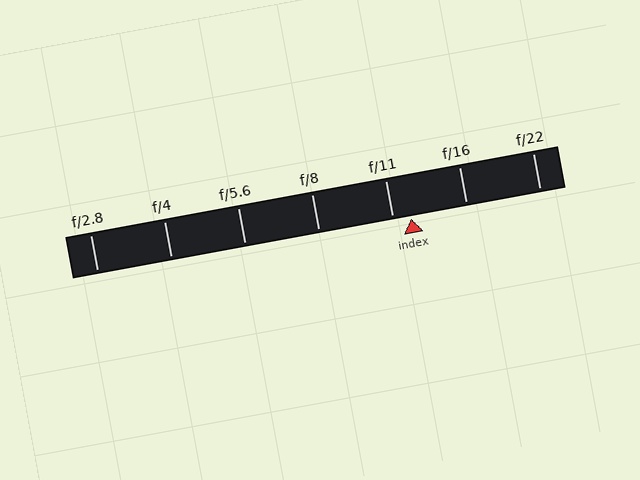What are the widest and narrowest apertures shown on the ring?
The widest aperture shown is f/2.8 and the narrowest is f/22.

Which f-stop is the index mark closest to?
The index mark is closest to f/11.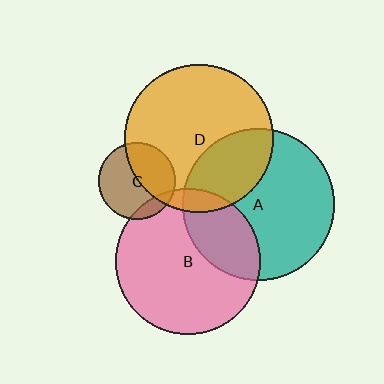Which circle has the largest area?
Circle A (teal).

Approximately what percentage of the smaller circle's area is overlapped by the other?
Approximately 15%.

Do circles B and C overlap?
Yes.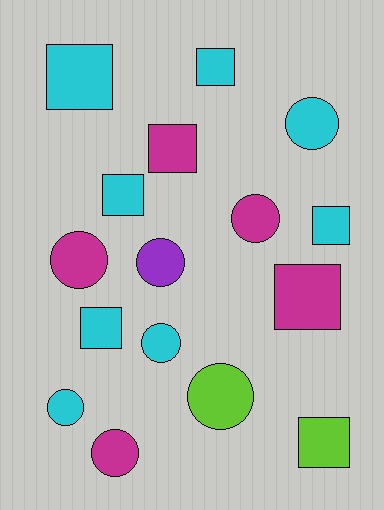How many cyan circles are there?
There are 3 cyan circles.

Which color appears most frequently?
Cyan, with 8 objects.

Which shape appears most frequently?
Circle, with 8 objects.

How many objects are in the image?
There are 16 objects.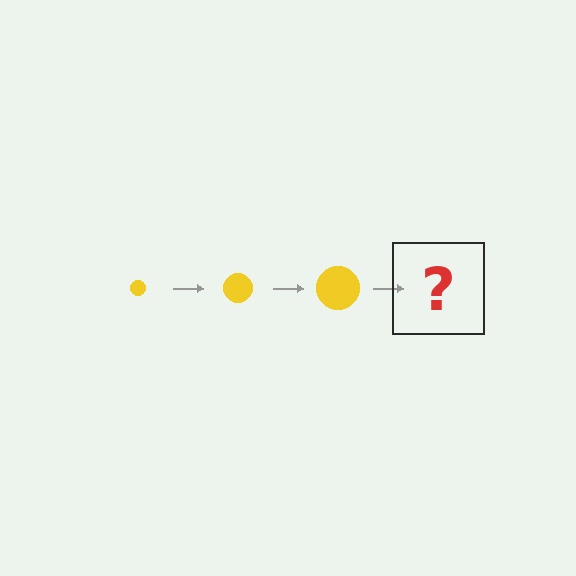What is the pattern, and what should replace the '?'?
The pattern is that the circle gets progressively larger each step. The '?' should be a yellow circle, larger than the previous one.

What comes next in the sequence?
The next element should be a yellow circle, larger than the previous one.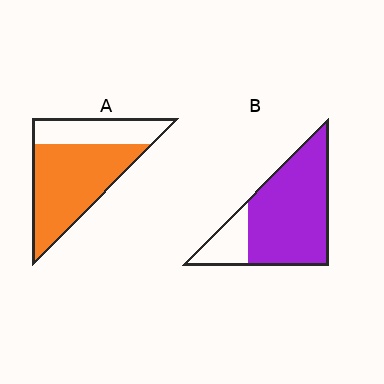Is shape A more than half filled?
Yes.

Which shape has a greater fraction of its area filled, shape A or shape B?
Shape B.